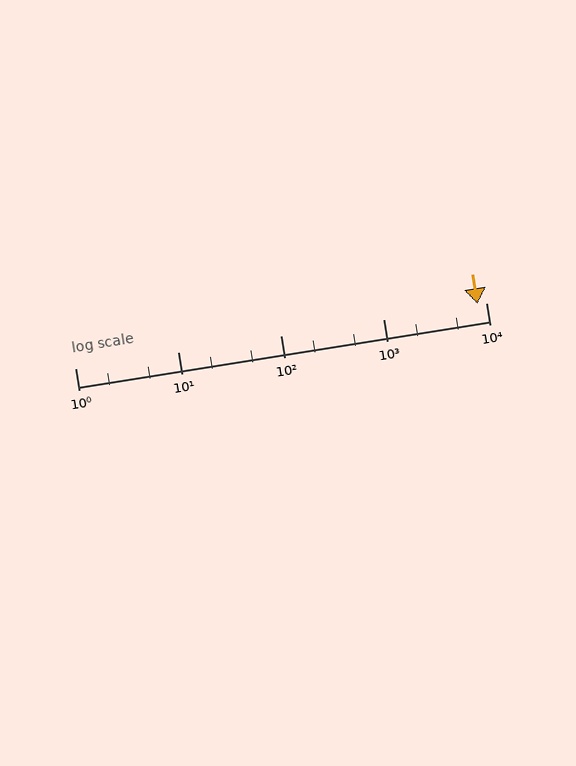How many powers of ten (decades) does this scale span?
The scale spans 4 decades, from 1 to 10000.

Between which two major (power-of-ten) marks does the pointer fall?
The pointer is between 1000 and 10000.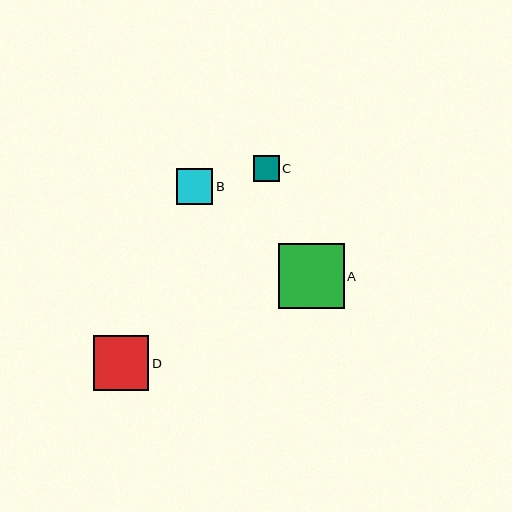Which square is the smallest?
Square C is the smallest with a size of approximately 26 pixels.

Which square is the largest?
Square A is the largest with a size of approximately 65 pixels.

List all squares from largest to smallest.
From largest to smallest: A, D, B, C.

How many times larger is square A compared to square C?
Square A is approximately 2.5 times the size of square C.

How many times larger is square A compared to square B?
Square A is approximately 1.8 times the size of square B.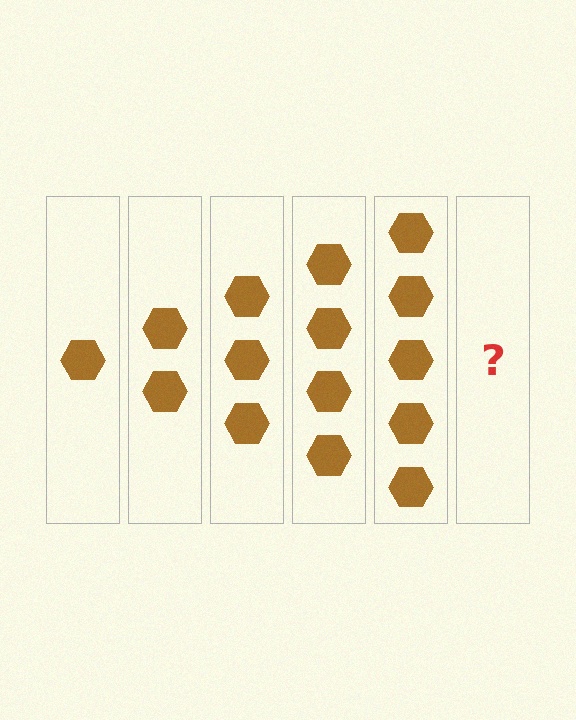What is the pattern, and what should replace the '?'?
The pattern is that each step adds one more hexagon. The '?' should be 6 hexagons.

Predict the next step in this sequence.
The next step is 6 hexagons.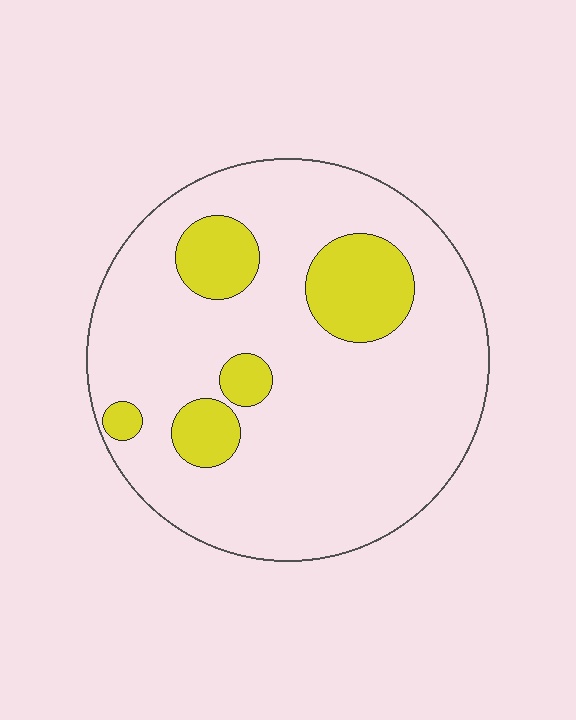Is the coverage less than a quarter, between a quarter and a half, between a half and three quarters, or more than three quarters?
Less than a quarter.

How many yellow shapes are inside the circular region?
5.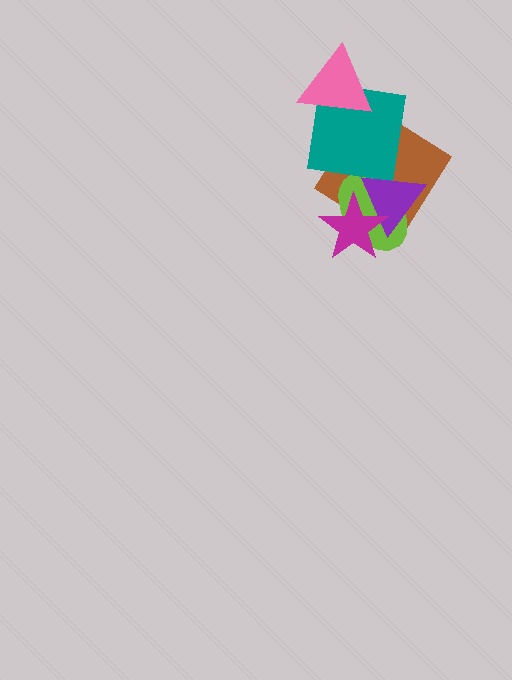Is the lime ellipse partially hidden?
Yes, it is partially covered by another shape.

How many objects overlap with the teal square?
2 objects overlap with the teal square.